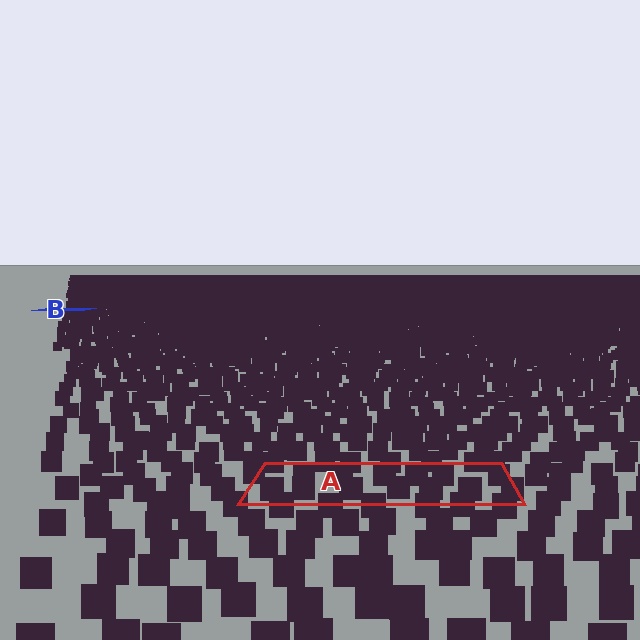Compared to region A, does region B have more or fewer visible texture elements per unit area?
Region B has more texture elements per unit area — they are packed more densely because it is farther away.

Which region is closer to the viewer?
Region A is closer. The texture elements there are larger and more spread out.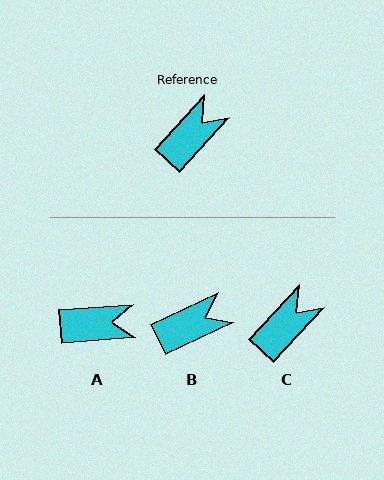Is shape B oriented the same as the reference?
No, it is off by about 22 degrees.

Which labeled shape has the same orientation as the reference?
C.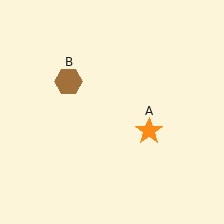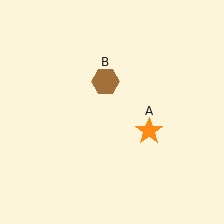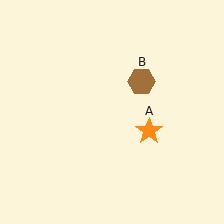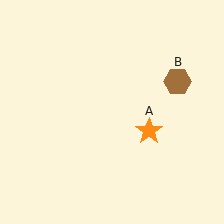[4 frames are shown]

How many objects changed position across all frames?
1 object changed position: brown hexagon (object B).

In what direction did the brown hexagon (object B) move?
The brown hexagon (object B) moved right.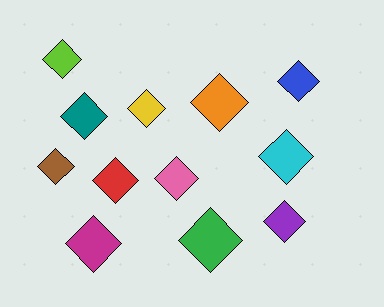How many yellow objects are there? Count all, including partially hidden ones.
There is 1 yellow object.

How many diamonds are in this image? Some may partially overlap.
There are 12 diamonds.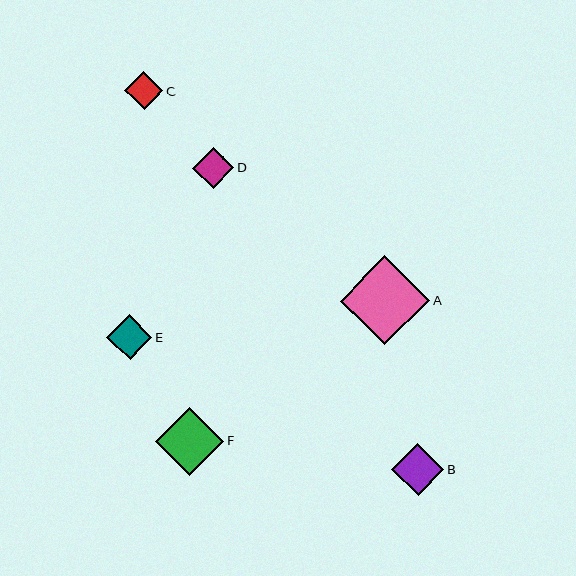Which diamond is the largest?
Diamond A is the largest with a size of approximately 89 pixels.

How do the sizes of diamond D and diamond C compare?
Diamond D and diamond C are approximately the same size.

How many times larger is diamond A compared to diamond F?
Diamond A is approximately 1.3 times the size of diamond F.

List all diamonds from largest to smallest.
From largest to smallest: A, F, B, E, D, C.